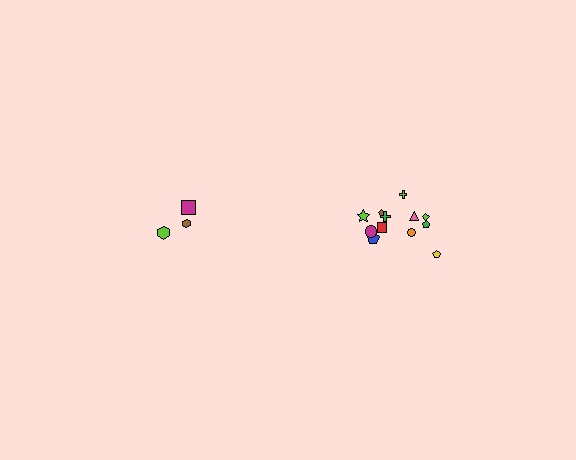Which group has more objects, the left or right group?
The right group.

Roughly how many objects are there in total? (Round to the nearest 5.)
Roughly 15 objects in total.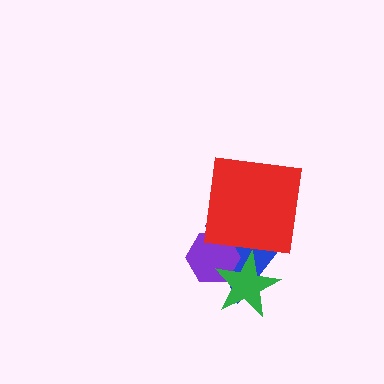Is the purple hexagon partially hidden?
Yes, it is partially covered by another shape.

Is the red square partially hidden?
No, no other shape covers it.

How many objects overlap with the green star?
2 objects overlap with the green star.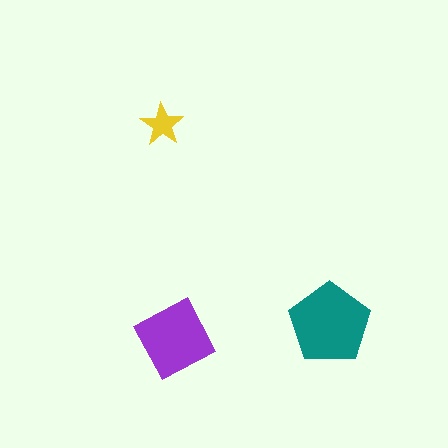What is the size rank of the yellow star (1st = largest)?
3rd.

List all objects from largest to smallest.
The teal pentagon, the purple diamond, the yellow star.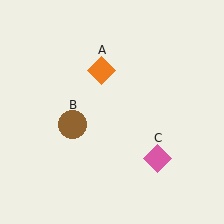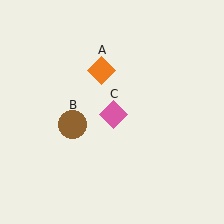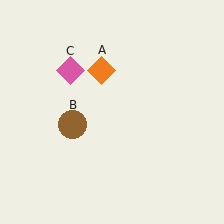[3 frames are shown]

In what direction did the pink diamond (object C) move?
The pink diamond (object C) moved up and to the left.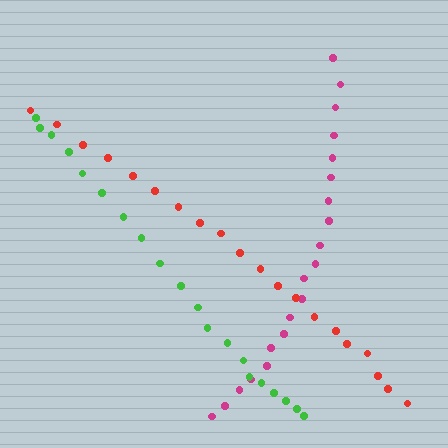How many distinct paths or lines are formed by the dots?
There are 3 distinct paths.